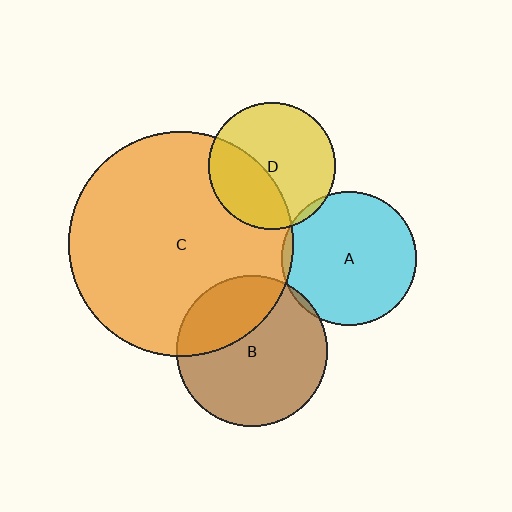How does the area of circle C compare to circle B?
Approximately 2.2 times.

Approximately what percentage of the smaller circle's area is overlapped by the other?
Approximately 5%.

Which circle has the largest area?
Circle C (orange).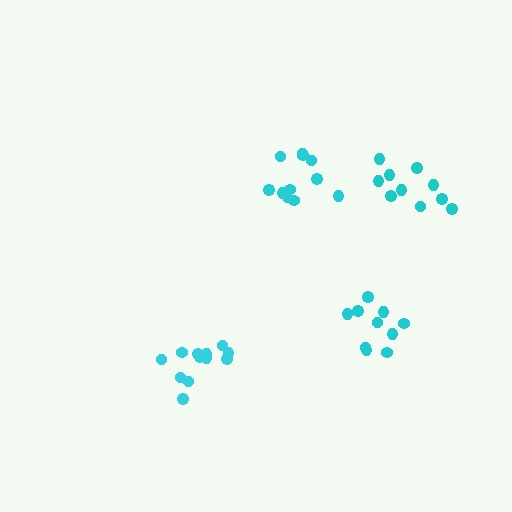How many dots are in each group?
Group 1: 11 dots, Group 2: 12 dots, Group 3: 10 dots, Group 4: 10 dots (43 total).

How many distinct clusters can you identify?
There are 4 distinct clusters.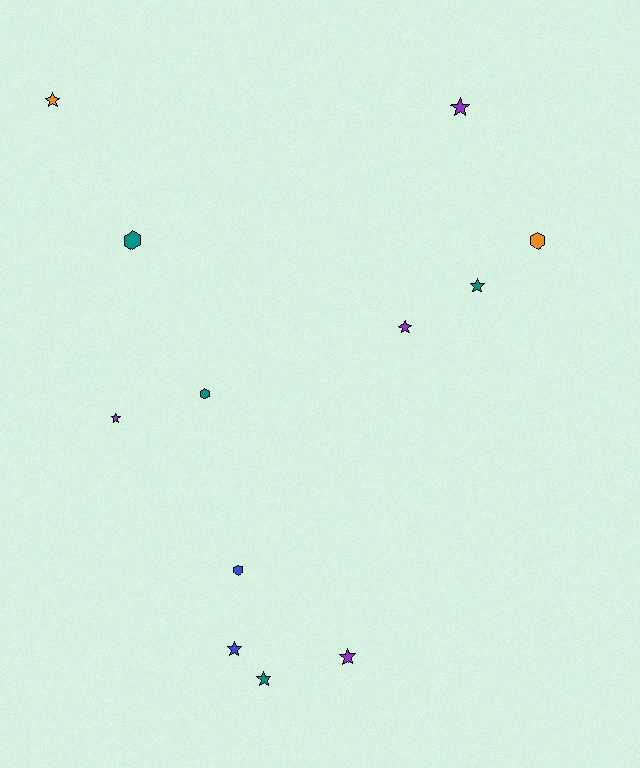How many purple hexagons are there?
There are no purple hexagons.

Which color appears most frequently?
Teal, with 4 objects.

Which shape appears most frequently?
Star, with 8 objects.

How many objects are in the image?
There are 12 objects.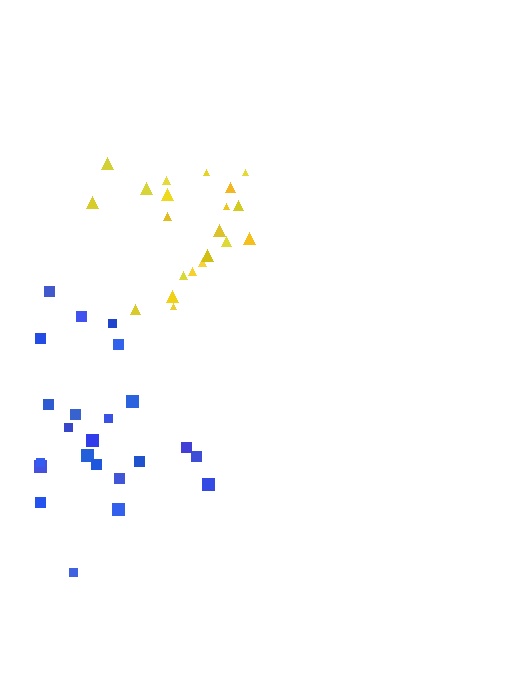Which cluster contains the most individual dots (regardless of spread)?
Blue (23).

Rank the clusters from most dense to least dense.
yellow, blue.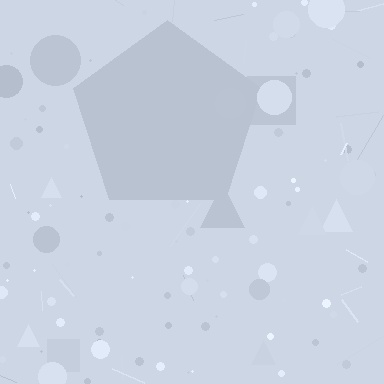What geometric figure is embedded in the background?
A pentagon is embedded in the background.